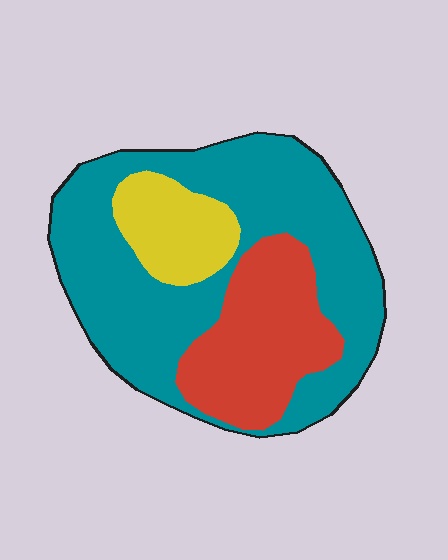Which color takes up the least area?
Yellow, at roughly 15%.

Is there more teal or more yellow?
Teal.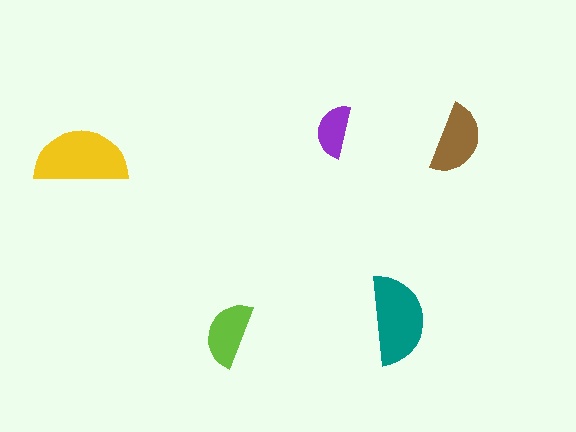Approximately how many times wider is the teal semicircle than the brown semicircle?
About 1.5 times wider.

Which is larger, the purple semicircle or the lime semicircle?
The lime one.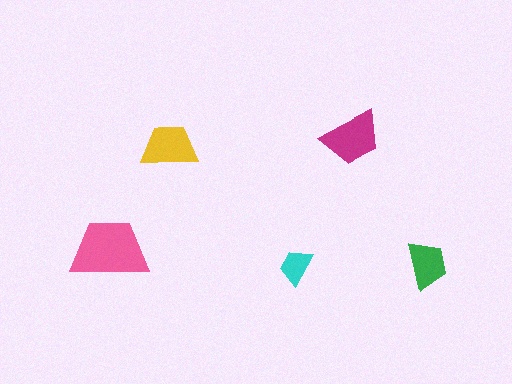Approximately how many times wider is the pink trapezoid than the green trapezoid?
About 1.5 times wider.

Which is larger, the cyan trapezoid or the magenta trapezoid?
The magenta one.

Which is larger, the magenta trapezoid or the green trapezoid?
The magenta one.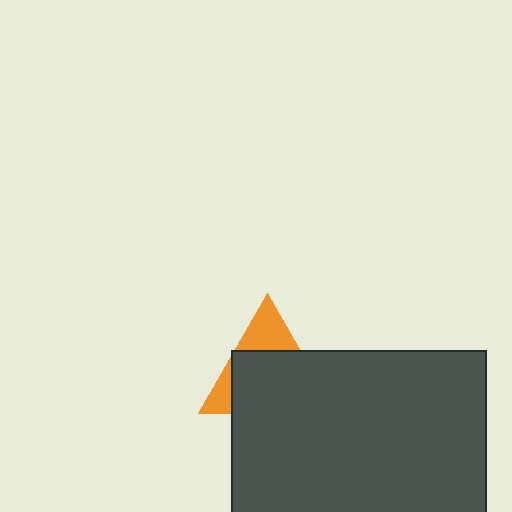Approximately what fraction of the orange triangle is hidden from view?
Roughly 66% of the orange triangle is hidden behind the dark gray rectangle.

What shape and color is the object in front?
The object in front is a dark gray rectangle.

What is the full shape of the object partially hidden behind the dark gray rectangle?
The partially hidden object is an orange triangle.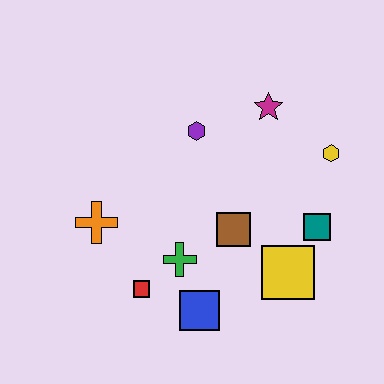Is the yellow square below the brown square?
Yes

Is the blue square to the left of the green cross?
No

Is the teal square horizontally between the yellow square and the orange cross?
No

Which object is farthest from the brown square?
The orange cross is farthest from the brown square.